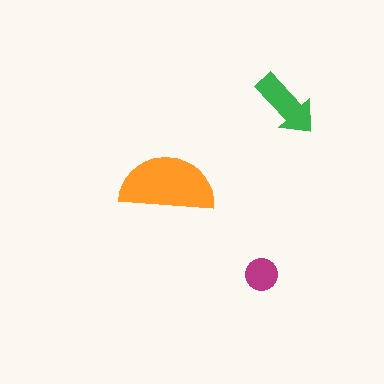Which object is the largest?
The orange semicircle.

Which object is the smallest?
The magenta circle.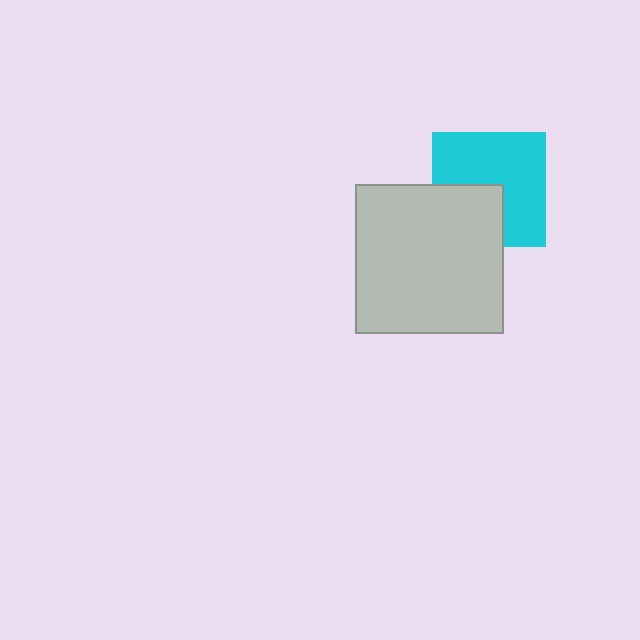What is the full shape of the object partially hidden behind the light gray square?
The partially hidden object is a cyan square.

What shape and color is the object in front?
The object in front is a light gray square.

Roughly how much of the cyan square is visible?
Most of it is visible (roughly 65%).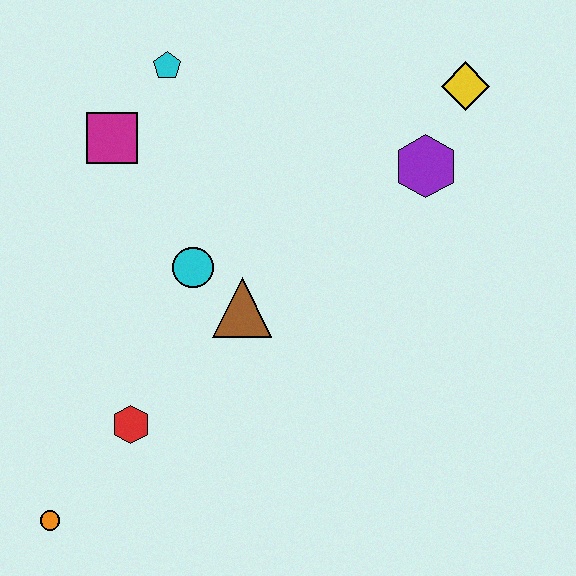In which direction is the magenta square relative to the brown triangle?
The magenta square is above the brown triangle.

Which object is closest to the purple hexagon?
The yellow diamond is closest to the purple hexagon.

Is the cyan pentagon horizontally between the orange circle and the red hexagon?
No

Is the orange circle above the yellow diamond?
No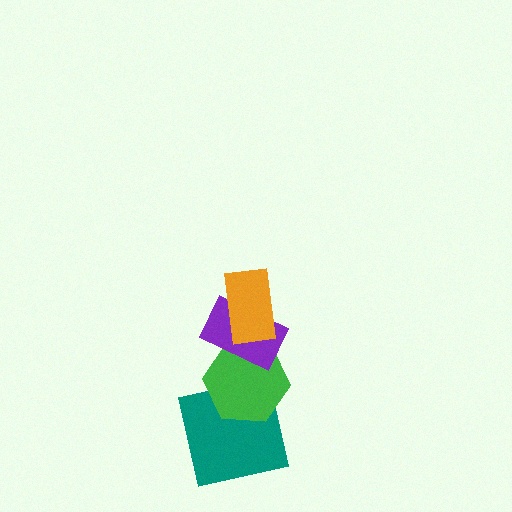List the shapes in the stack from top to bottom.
From top to bottom: the orange rectangle, the purple rectangle, the green hexagon, the teal square.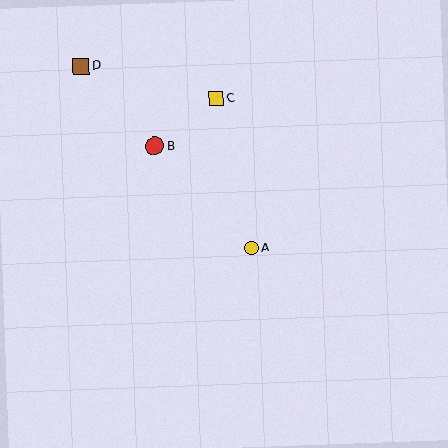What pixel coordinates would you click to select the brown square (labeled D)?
Click at (81, 66) to select the brown square D.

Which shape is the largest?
The red circle (labeled B) is the largest.